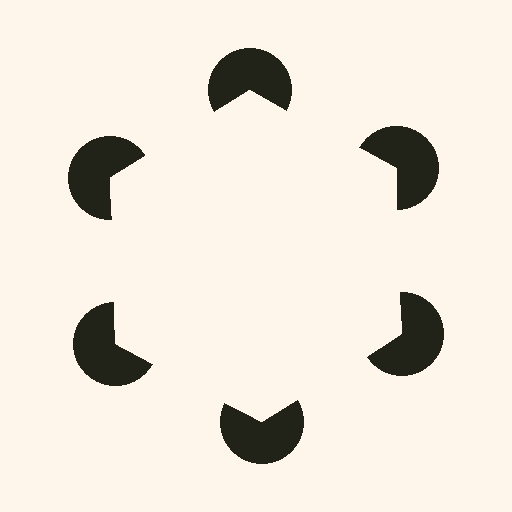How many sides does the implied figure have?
6 sides.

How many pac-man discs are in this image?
There are 6 — one at each vertex of the illusory hexagon.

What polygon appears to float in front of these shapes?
An illusory hexagon — its edges are inferred from the aligned wedge cuts in the pac-man discs, not physically drawn.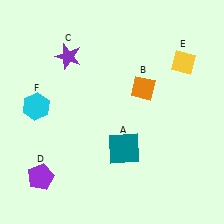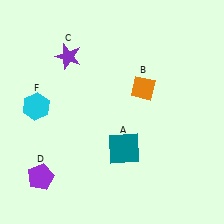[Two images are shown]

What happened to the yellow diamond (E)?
The yellow diamond (E) was removed in Image 2. It was in the top-right area of Image 1.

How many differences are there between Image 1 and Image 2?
There is 1 difference between the two images.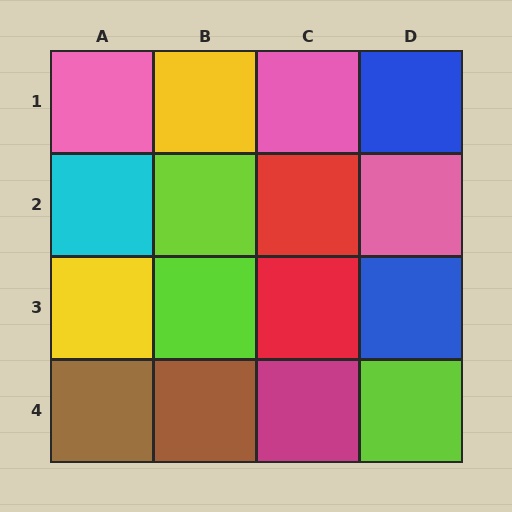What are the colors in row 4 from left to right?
Brown, brown, magenta, lime.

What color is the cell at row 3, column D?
Blue.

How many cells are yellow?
2 cells are yellow.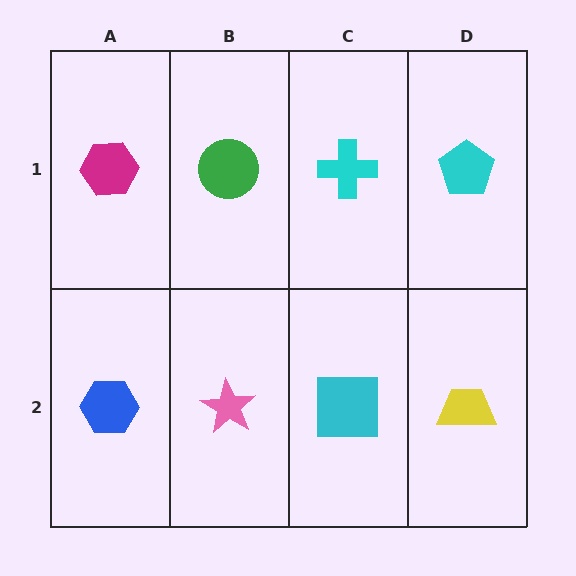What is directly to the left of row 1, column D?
A cyan cross.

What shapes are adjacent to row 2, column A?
A magenta hexagon (row 1, column A), a pink star (row 2, column B).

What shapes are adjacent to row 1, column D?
A yellow trapezoid (row 2, column D), a cyan cross (row 1, column C).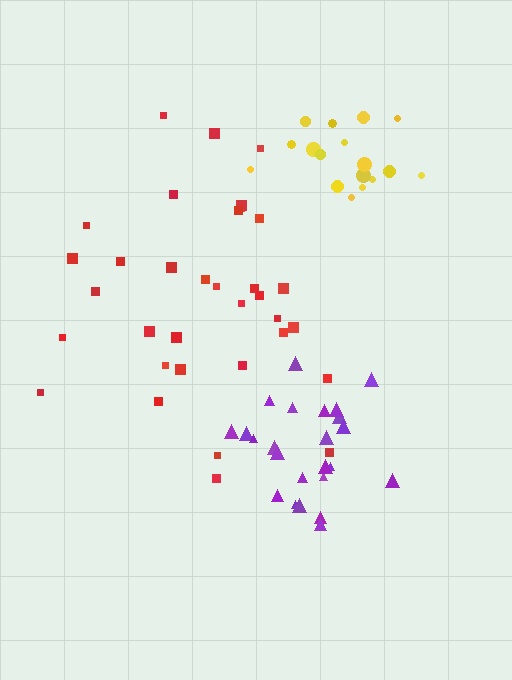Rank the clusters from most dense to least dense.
yellow, red, purple.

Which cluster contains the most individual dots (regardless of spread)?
Red (34).